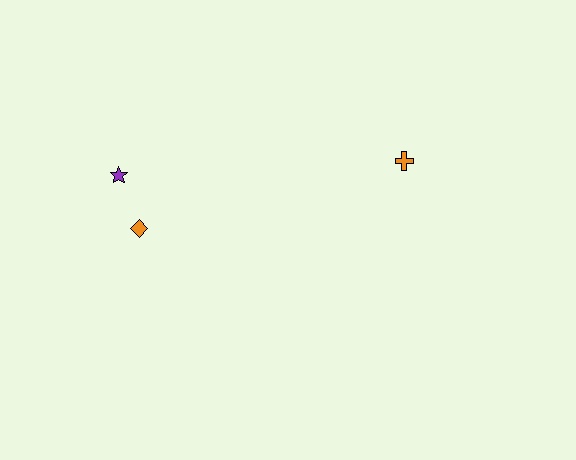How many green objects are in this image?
There are no green objects.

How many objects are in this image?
There are 3 objects.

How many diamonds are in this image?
There is 1 diamond.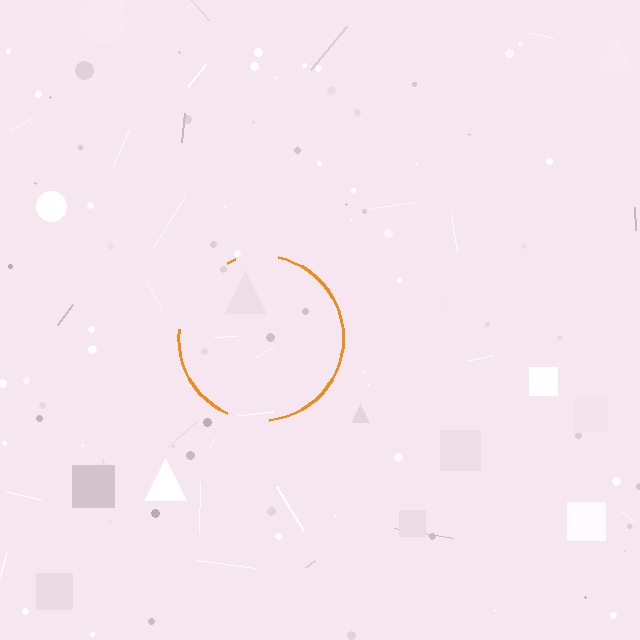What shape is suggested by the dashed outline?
The dashed outline suggests a circle.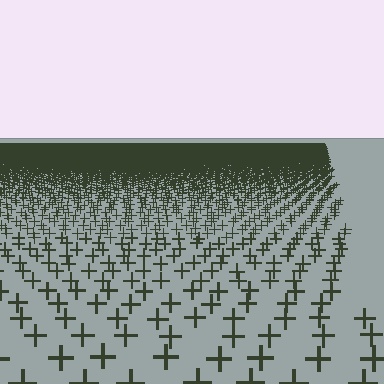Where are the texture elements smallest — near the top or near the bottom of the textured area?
Near the top.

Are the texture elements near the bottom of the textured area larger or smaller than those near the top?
Larger. Near the bottom, elements are closer to the viewer and appear at a bigger on-screen size.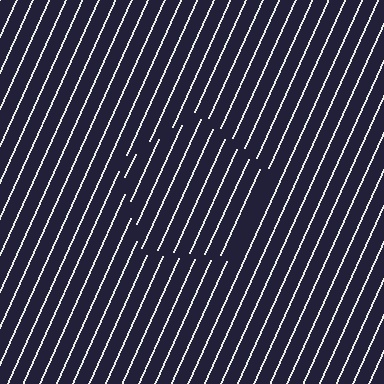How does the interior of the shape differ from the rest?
The interior of the shape contains the same grating, shifted by half a period — the contour is defined by the phase discontinuity where line-ends from the inner and outer gratings abut.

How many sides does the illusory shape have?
5 sides — the line-ends trace a pentagon.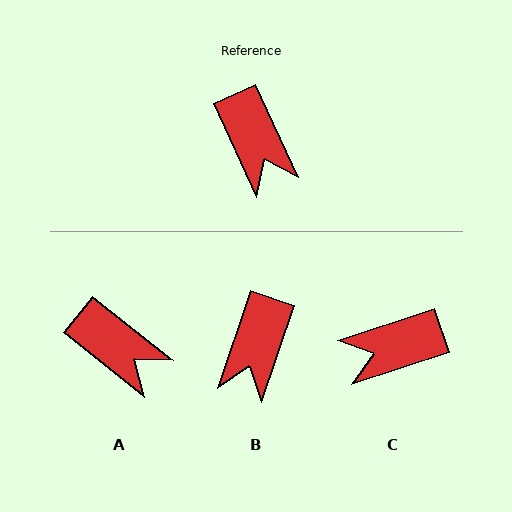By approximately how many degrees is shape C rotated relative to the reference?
Approximately 97 degrees clockwise.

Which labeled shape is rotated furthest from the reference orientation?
C, about 97 degrees away.